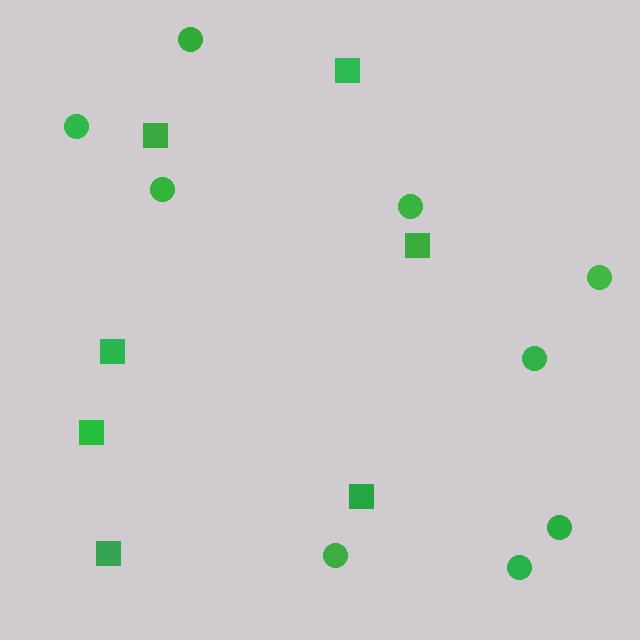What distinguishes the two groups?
There are 2 groups: one group of squares (7) and one group of circles (9).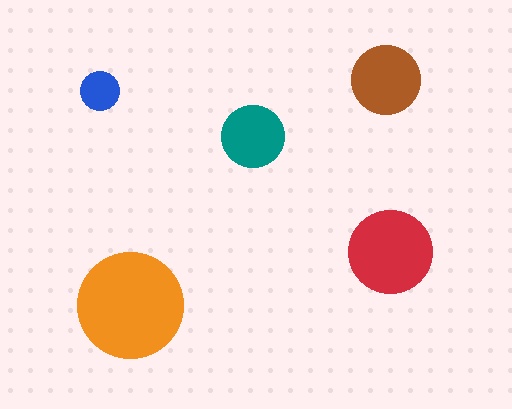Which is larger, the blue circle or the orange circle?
The orange one.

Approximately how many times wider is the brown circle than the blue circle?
About 2 times wider.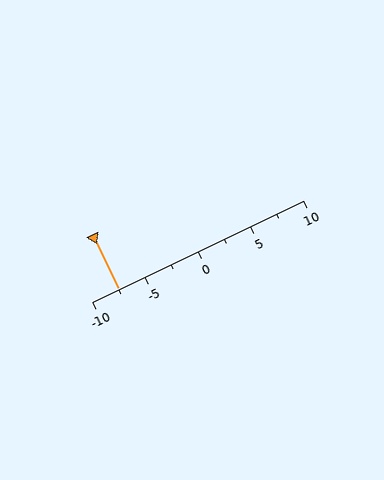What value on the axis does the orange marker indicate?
The marker indicates approximately -7.5.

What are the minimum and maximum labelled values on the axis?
The axis runs from -10 to 10.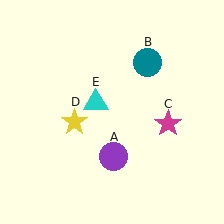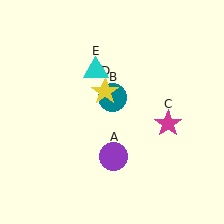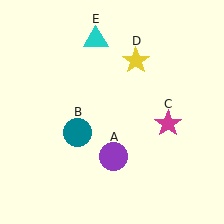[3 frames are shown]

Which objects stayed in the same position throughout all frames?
Purple circle (object A) and magenta star (object C) remained stationary.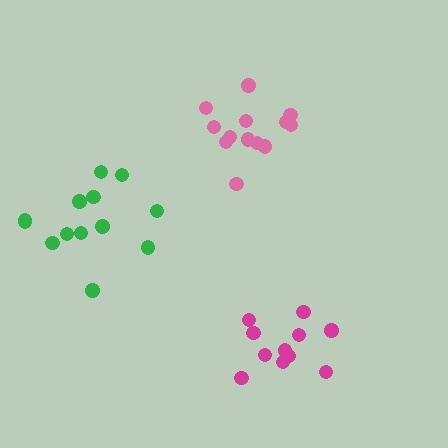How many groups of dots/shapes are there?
There are 3 groups.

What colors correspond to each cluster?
The clusters are colored: pink, magenta, green.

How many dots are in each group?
Group 1: 13 dots, Group 2: 11 dots, Group 3: 13 dots (37 total).